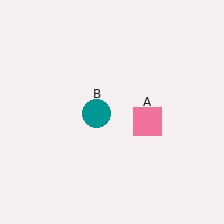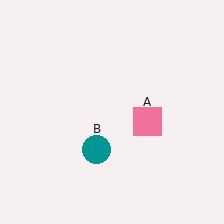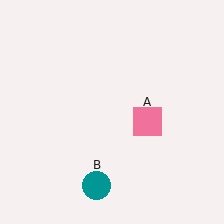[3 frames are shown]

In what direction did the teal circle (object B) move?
The teal circle (object B) moved down.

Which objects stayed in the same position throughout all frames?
Pink square (object A) remained stationary.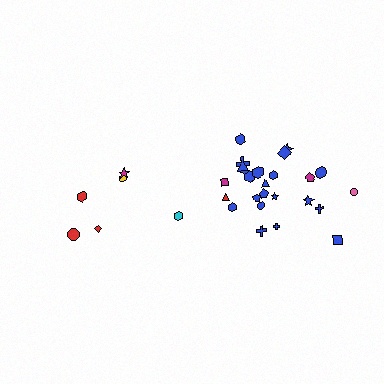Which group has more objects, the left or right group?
The right group.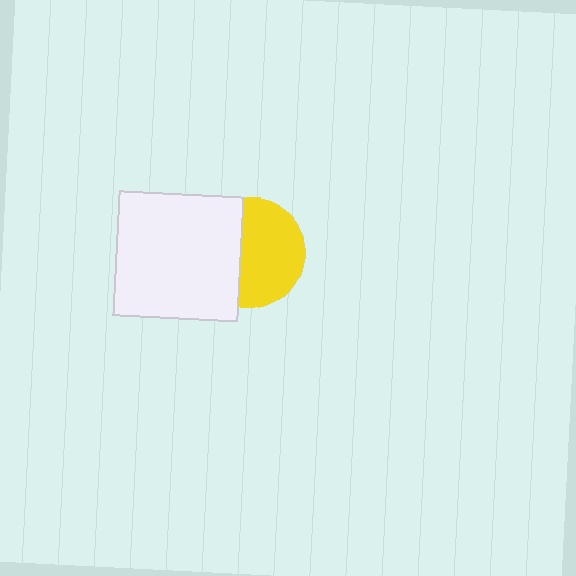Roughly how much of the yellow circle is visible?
About half of it is visible (roughly 60%).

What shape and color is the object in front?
The object in front is a white square.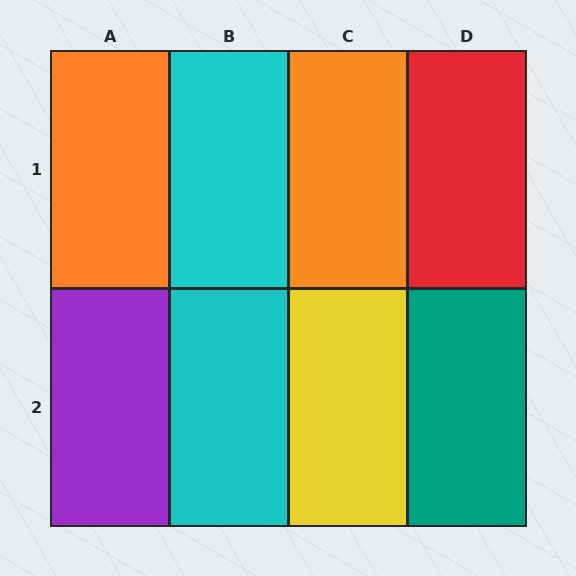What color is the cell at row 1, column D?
Red.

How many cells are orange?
2 cells are orange.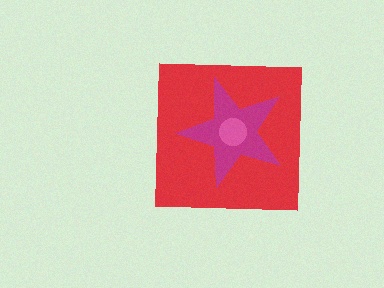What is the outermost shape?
The red square.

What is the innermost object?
The pink circle.